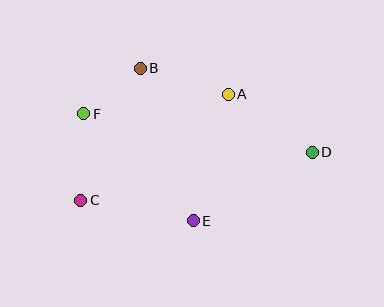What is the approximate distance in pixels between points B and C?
The distance between B and C is approximately 145 pixels.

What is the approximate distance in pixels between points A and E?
The distance between A and E is approximately 131 pixels.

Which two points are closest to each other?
Points B and F are closest to each other.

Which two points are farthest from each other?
Points C and D are farthest from each other.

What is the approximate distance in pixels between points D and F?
The distance between D and F is approximately 232 pixels.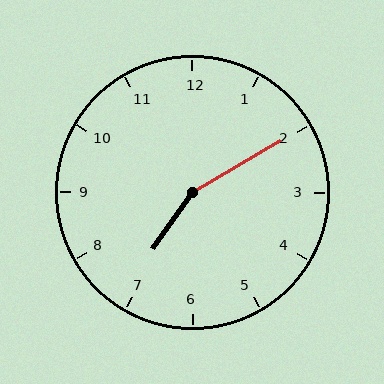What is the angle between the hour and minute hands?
Approximately 155 degrees.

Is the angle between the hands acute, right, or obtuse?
It is obtuse.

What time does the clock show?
7:10.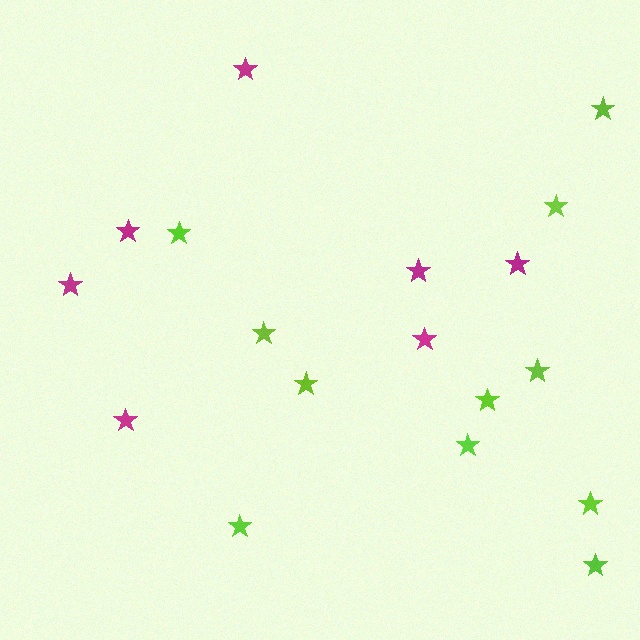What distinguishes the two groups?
There are 2 groups: one group of lime stars (11) and one group of magenta stars (7).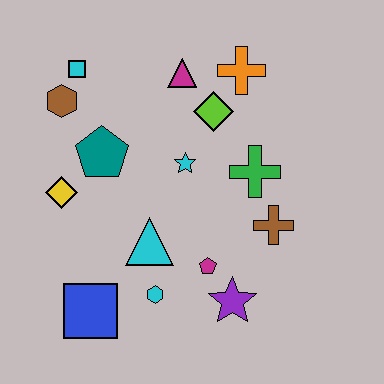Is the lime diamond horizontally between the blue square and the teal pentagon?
No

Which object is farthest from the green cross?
The blue square is farthest from the green cross.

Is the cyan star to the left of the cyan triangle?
No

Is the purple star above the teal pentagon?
No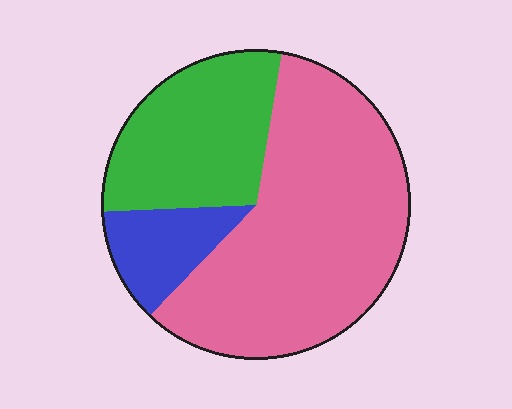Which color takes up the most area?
Pink, at roughly 60%.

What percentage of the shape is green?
Green covers about 30% of the shape.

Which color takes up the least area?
Blue, at roughly 10%.